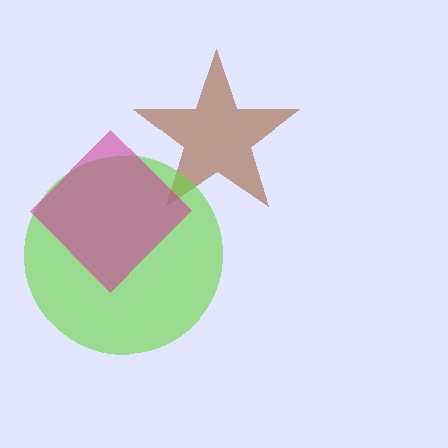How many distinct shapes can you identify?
There are 3 distinct shapes: a brown star, a lime circle, a magenta diamond.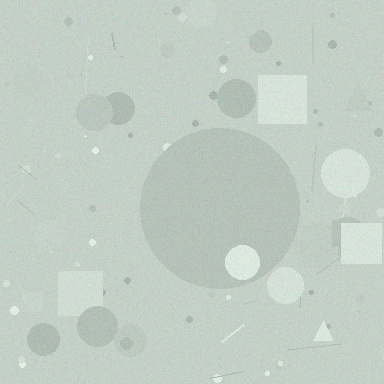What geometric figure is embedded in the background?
A circle is embedded in the background.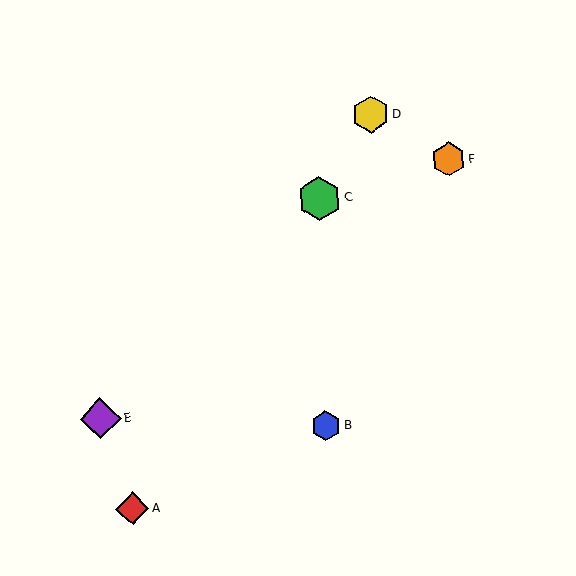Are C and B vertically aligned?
Yes, both are at x≈319.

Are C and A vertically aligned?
No, C is at x≈319 and A is at x≈132.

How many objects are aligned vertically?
2 objects (B, C) are aligned vertically.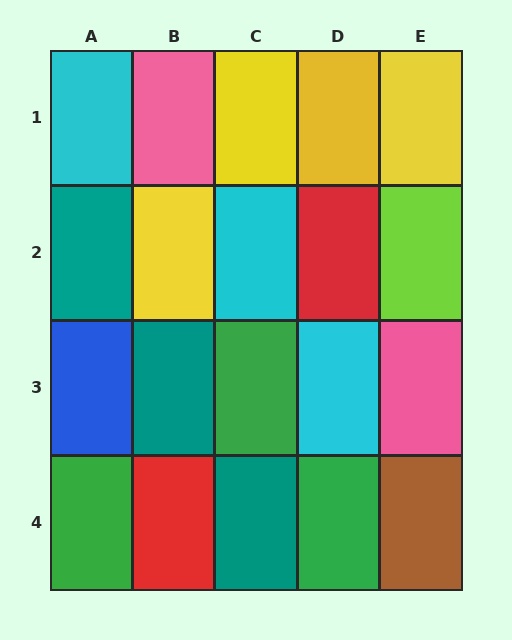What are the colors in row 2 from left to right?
Teal, yellow, cyan, red, lime.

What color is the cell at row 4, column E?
Brown.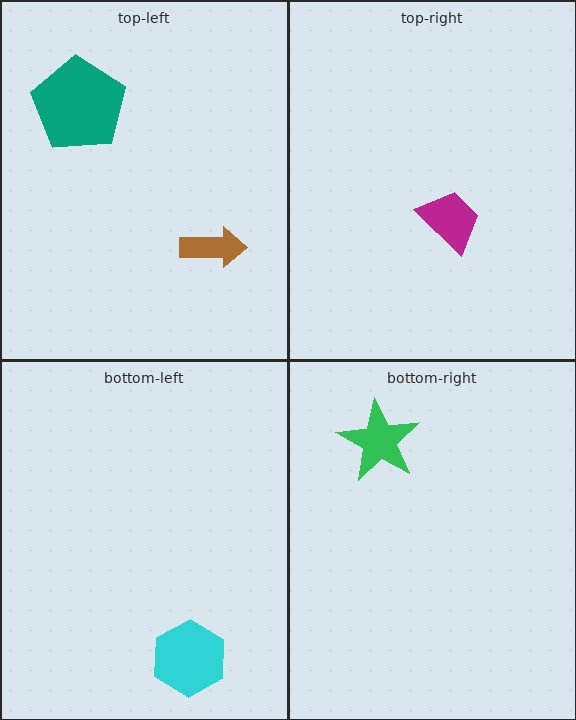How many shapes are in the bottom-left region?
1.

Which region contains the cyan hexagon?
The bottom-left region.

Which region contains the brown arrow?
The top-left region.